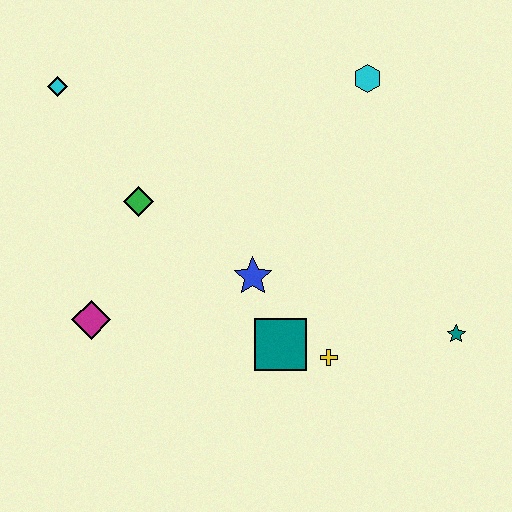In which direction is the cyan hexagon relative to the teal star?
The cyan hexagon is above the teal star.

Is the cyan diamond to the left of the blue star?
Yes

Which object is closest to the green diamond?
The magenta diamond is closest to the green diamond.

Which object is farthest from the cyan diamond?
The teal star is farthest from the cyan diamond.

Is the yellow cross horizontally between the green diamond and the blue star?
No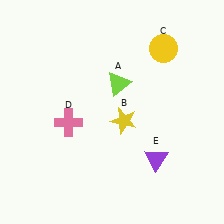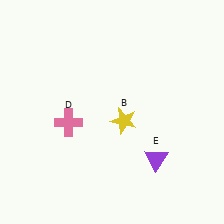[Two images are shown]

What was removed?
The yellow circle (C), the lime triangle (A) were removed in Image 2.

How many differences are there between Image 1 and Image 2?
There are 2 differences between the two images.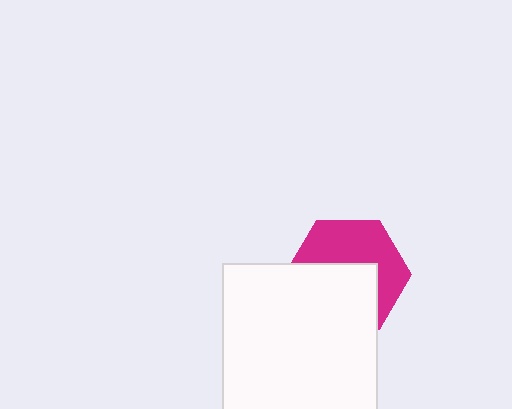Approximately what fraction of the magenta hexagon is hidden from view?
Roughly 50% of the magenta hexagon is hidden behind the white square.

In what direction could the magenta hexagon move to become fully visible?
The magenta hexagon could move up. That would shift it out from behind the white square entirely.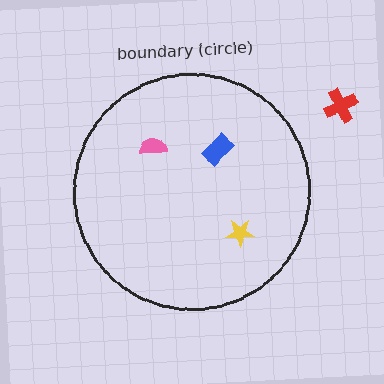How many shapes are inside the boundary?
3 inside, 1 outside.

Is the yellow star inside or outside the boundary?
Inside.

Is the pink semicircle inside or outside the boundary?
Inside.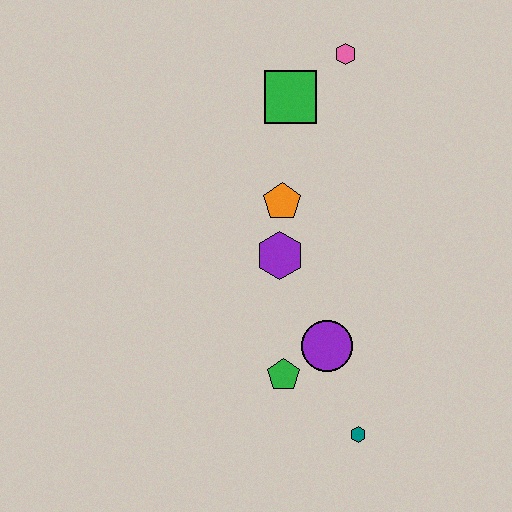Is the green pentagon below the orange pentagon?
Yes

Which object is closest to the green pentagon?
The purple circle is closest to the green pentagon.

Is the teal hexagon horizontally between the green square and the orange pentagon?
No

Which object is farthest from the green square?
The teal hexagon is farthest from the green square.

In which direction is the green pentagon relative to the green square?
The green pentagon is below the green square.